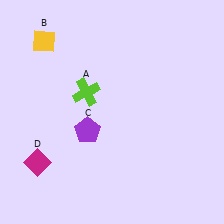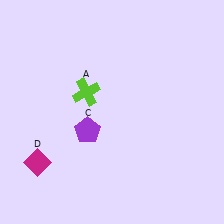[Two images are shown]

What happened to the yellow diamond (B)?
The yellow diamond (B) was removed in Image 2. It was in the top-left area of Image 1.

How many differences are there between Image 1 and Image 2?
There is 1 difference between the two images.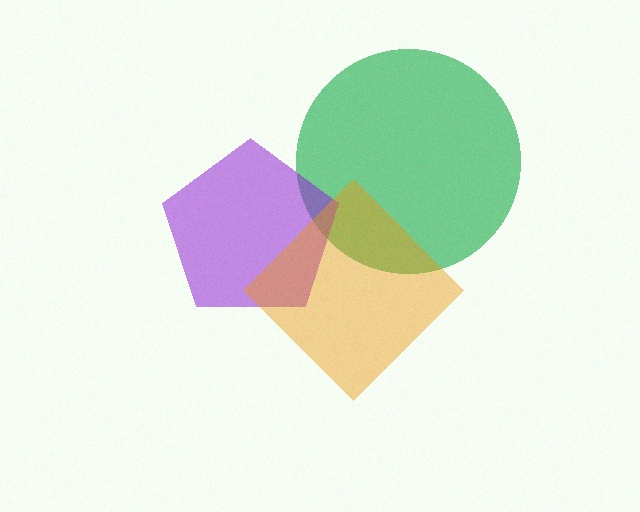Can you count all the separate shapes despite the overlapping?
Yes, there are 3 separate shapes.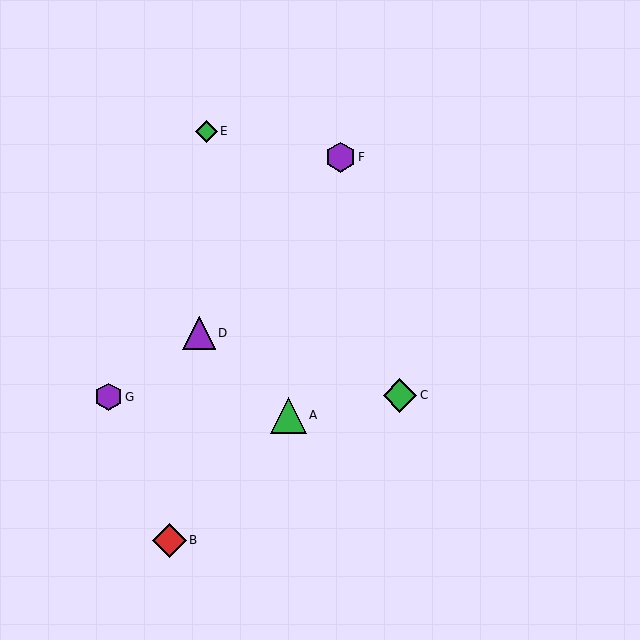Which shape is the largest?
The green triangle (labeled A) is the largest.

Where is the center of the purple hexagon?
The center of the purple hexagon is at (340, 157).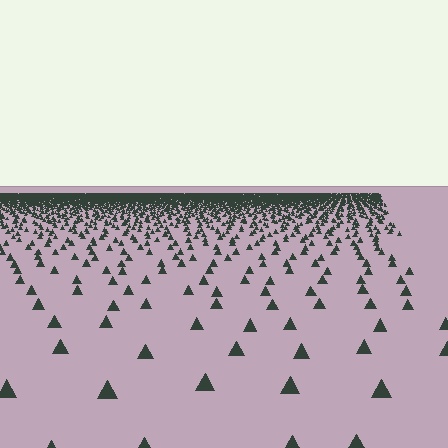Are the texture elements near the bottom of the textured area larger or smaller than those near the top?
Larger. Near the bottom, elements are closer to the viewer and appear at a bigger on-screen size.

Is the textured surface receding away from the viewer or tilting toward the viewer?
The surface is receding away from the viewer. Texture elements get smaller and denser toward the top.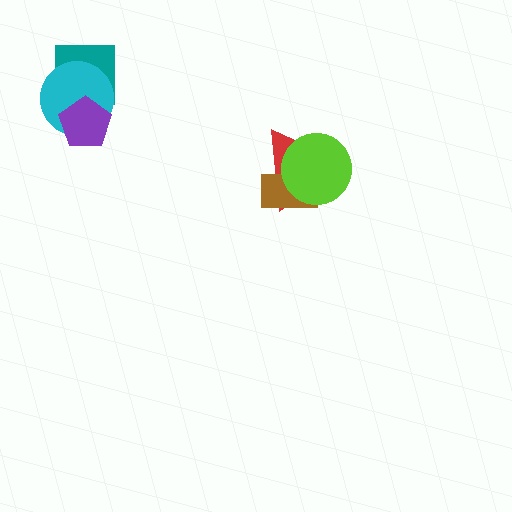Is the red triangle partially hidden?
Yes, it is partially covered by another shape.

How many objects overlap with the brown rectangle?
2 objects overlap with the brown rectangle.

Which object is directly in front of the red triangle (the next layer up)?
The brown rectangle is directly in front of the red triangle.